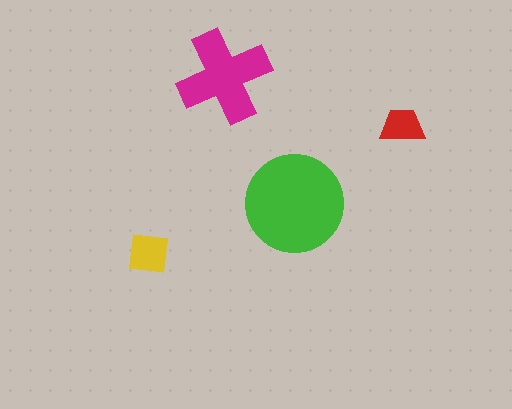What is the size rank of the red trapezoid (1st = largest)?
4th.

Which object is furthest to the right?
The red trapezoid is rightmost.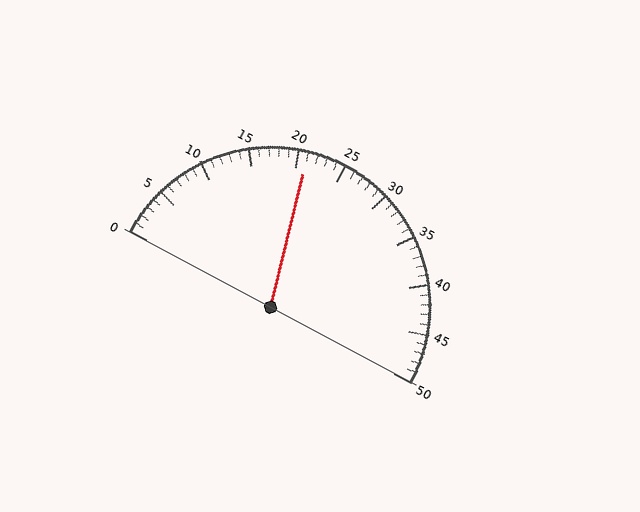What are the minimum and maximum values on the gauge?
The gauge ranges from 0 to 50.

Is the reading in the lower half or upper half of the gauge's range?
The reading is in the lower half of the range (0 to 50).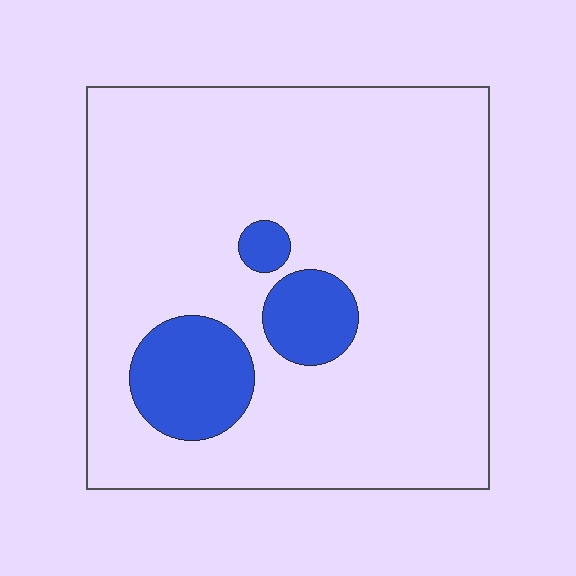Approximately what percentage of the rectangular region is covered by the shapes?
Approximately 15%.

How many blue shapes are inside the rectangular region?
3.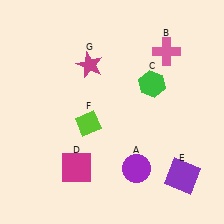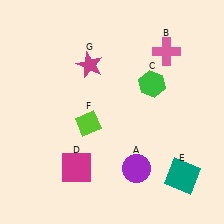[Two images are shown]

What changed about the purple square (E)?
In Image 1, E is purple. In Image 2, it changed to teal.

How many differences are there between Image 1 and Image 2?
There is 1 difference between the two images.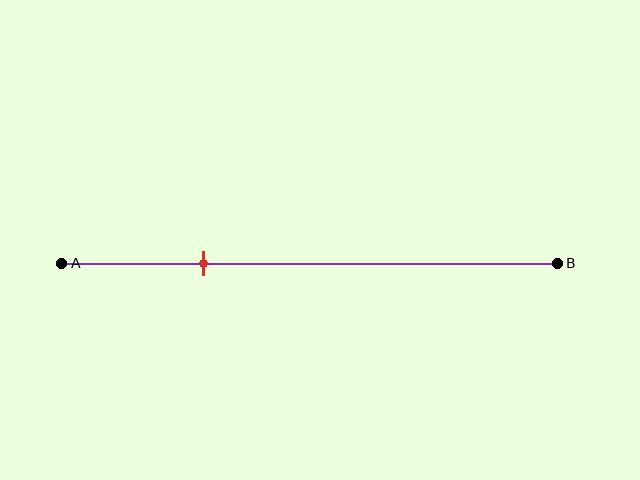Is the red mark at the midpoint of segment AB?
No, the mark is at about 30% from A, not at the 50% midpoint.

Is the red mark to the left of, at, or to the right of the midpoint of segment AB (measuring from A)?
The red mark is to the left of the midpoint of segment AB.